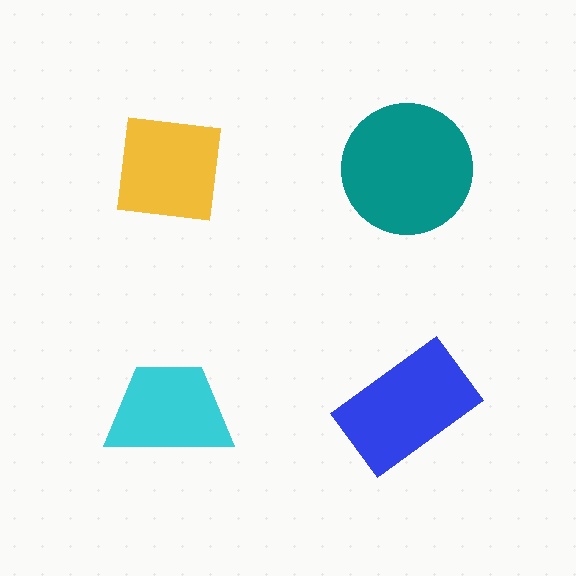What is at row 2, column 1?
A cyan trapezoid.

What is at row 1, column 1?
A yellow square.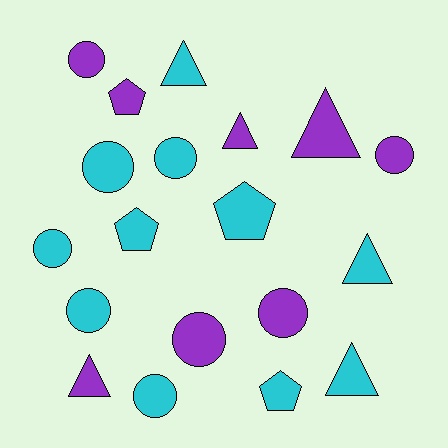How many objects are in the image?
There are 19 objects.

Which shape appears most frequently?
Circle, with 9 objects.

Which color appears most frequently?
Cyan, with 11 objects.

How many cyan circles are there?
There are 5 cyan circles.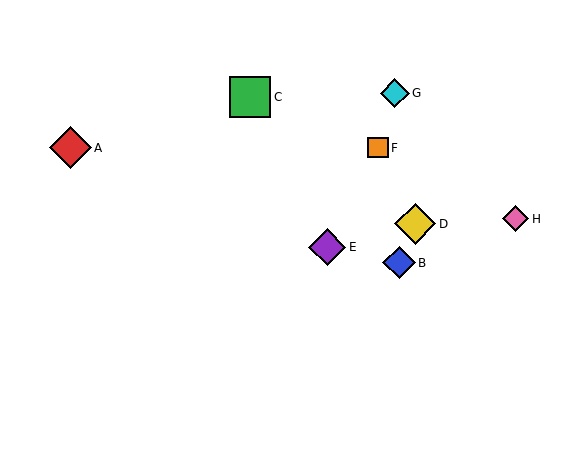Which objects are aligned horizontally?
Objects A, F are aligned horizontally.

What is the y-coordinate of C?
Object C is at y≈97.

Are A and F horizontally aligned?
Yes, both are at y≈148.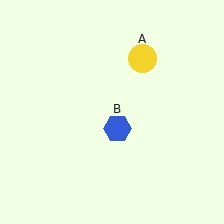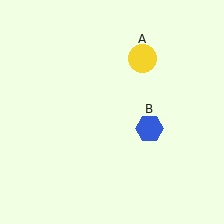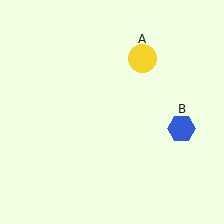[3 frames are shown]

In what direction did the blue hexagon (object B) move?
The blue hexagon (object B) moved right.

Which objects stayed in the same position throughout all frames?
Yellow circle (object A) remained stationary.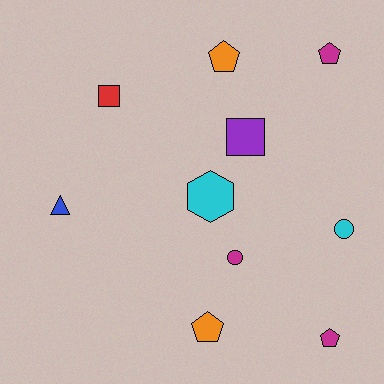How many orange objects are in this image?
There are 2 orange objects.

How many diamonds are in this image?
There are no diamonds.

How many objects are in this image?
There are 10 objects.